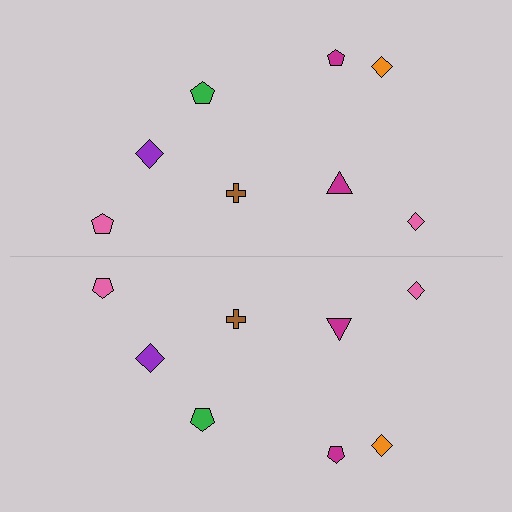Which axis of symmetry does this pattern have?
The pattern has a horizontal axis of symmetry running through the center of the image.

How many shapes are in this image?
There are 16 shapes in this image.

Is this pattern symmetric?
Yes, this pattern has bilateral (reflection) symmetry.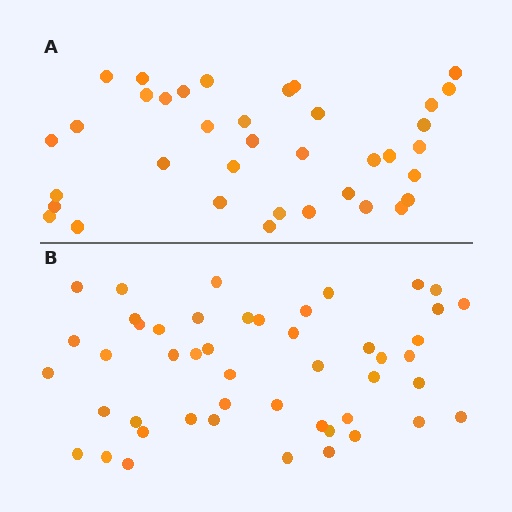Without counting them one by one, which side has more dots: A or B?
Region B (the bottom region) has more dots.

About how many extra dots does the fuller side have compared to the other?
Region B has roughly 12 or so more dots than region A.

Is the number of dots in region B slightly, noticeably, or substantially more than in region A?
Region B has noticeably more, but not dramatically so. The ratio is roughly 1.3 to 1.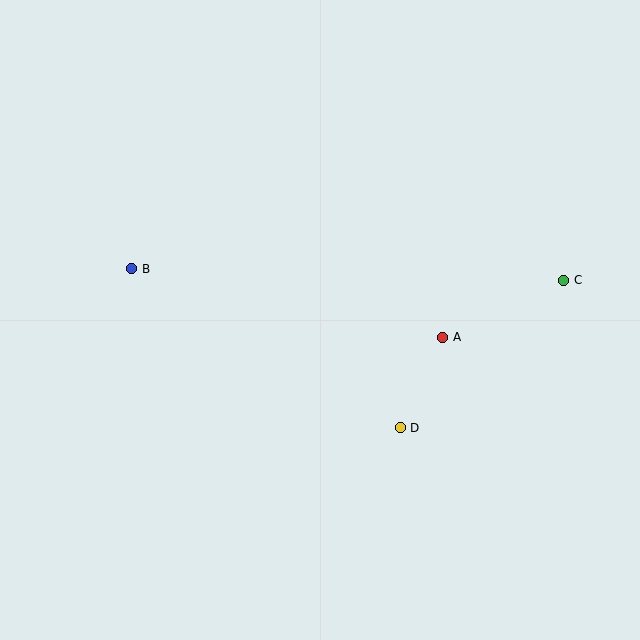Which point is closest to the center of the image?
Point A at (443, 337) is closest to the center.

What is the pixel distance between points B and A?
The distance between B and A is 319 pixels.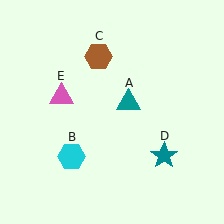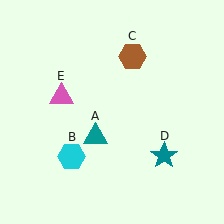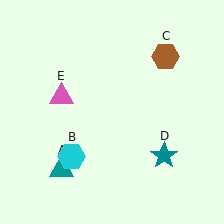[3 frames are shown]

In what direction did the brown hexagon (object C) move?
The brown hexagon (object C) moved right.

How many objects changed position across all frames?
2 objects changed position: teal triangle (object A), brown hexagon (object C).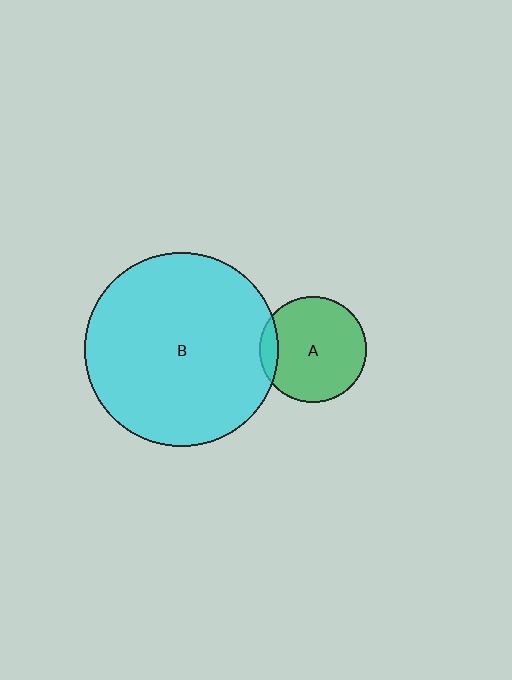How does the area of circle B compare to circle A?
Approximately 3.3 times.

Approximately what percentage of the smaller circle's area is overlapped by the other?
Approximately 10%.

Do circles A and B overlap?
Yes.